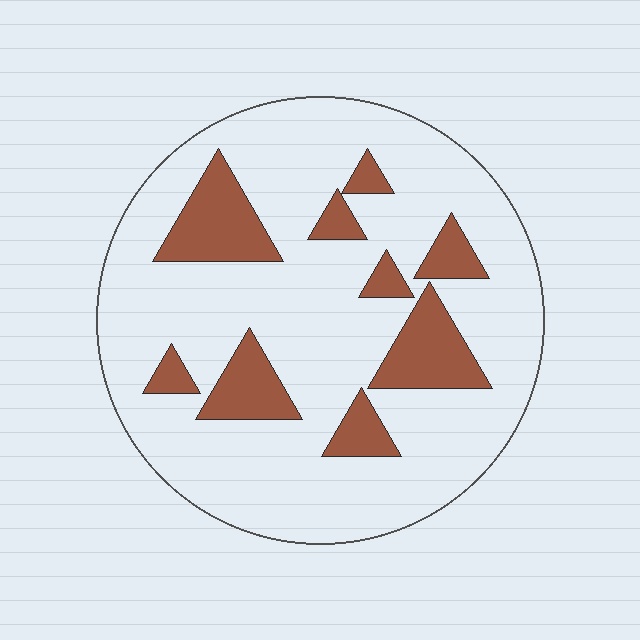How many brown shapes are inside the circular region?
9.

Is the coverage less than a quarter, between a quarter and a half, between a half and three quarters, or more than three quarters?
Less than a quarter.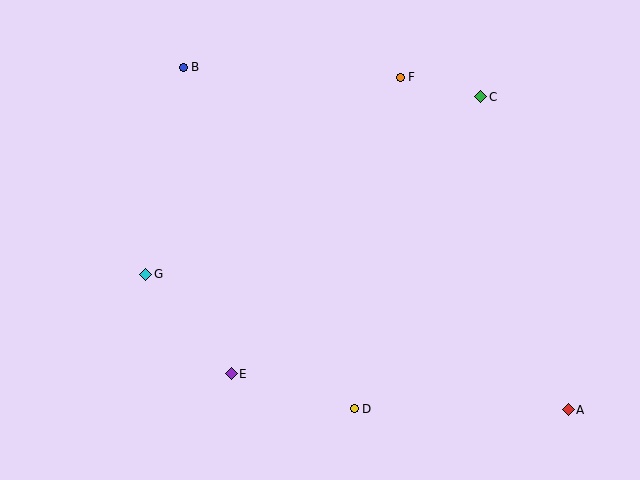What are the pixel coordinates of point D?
Point D is at (354, 409).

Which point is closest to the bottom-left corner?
Point G is closest to the bottom-left corner.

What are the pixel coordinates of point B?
Point B is at (183, 67).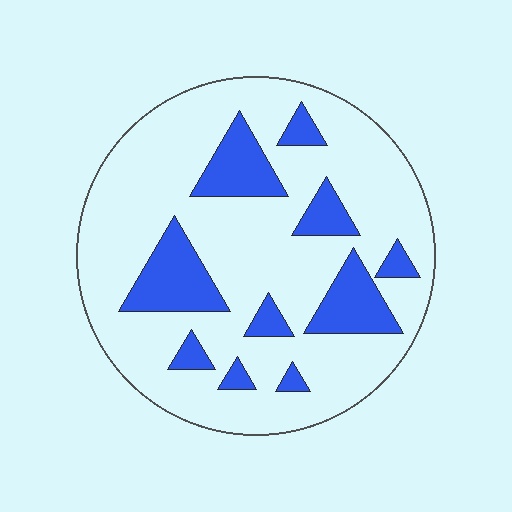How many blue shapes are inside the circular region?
10.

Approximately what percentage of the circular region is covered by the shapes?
Approximately 20%.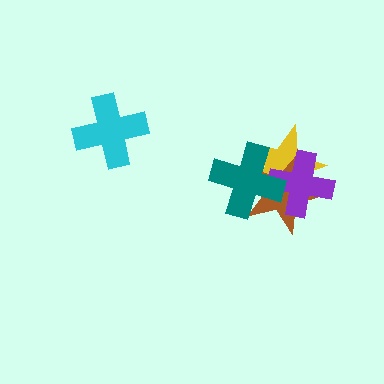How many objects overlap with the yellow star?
3 objects overlap with the yellow star.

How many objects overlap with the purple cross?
3 objects overlap with the purple cross.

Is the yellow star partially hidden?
Yes, it is partially covered by another shape.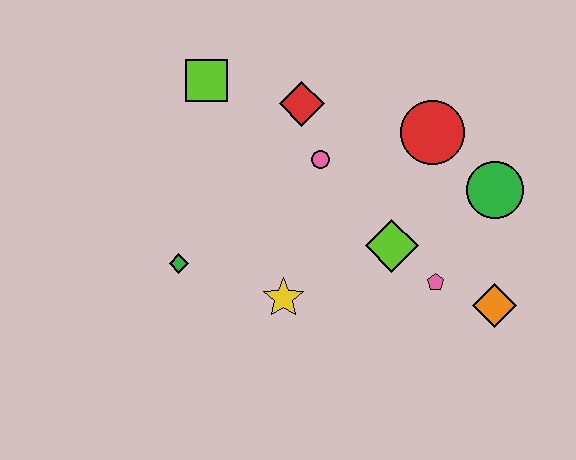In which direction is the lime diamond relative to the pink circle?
The lime diamond is below the pink circle.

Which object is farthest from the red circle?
The green diamond is farthest from the red circle.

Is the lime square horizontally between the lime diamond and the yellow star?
No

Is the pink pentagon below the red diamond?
Yes